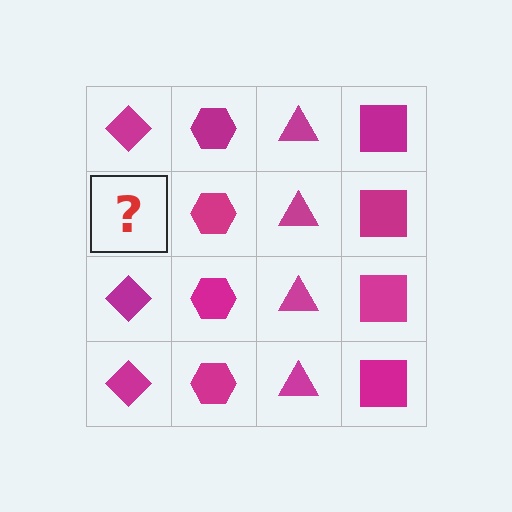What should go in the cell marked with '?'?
The missing cell should contain a magenta diamond.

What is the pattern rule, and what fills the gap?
The rule is that each column has a consistent shape. The gap should be filled with a magenta diamond.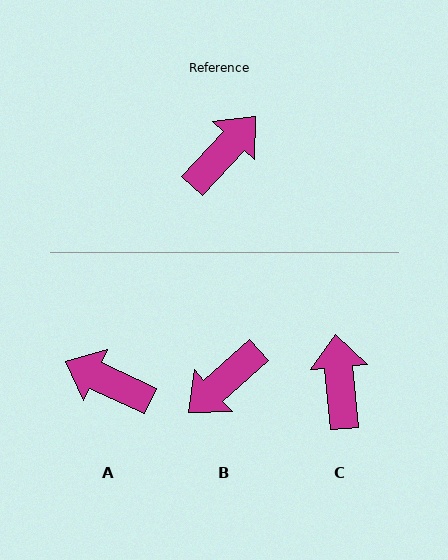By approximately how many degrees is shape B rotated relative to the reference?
Approximately 174 degrees counter-clockwise.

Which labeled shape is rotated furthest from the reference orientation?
B, about 174 degrees away.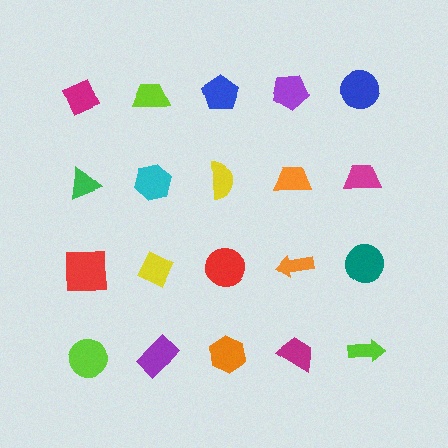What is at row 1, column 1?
A magenta diamond.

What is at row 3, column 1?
A red square.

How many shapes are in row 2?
5 shapes.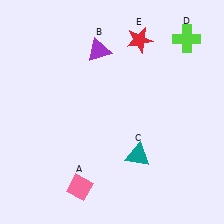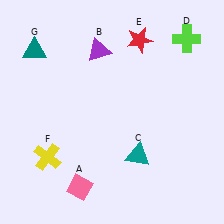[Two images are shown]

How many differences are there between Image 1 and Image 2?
There are 2 differences between the two images.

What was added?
A yellow cross (F), a teal triangle (G) were added in Image 2.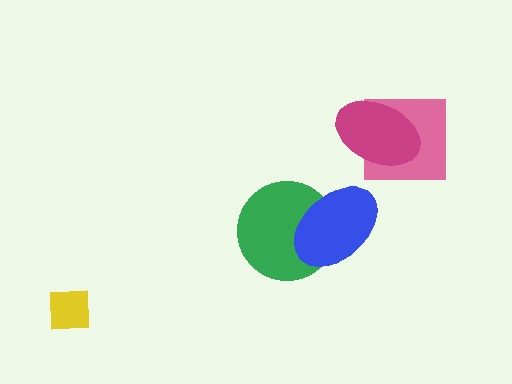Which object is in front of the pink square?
The magenta ellipse is in front of the pink square.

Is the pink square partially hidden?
Yes, it is partially covered by another shape.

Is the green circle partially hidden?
Yes, it is partially covered by another shape.